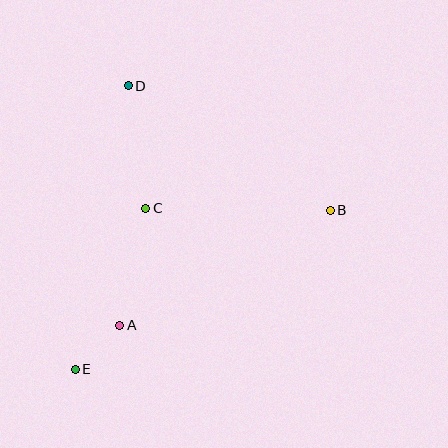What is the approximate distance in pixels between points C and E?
The distance between C and E is approximately 176 pixels.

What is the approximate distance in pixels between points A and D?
The distance between A and D is approximately 240 pixels.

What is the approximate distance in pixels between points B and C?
The distance between B and C is approximately 184 pixels.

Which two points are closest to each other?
Points A and E are closest to each other.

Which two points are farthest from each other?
Points B and E are farthest from each other.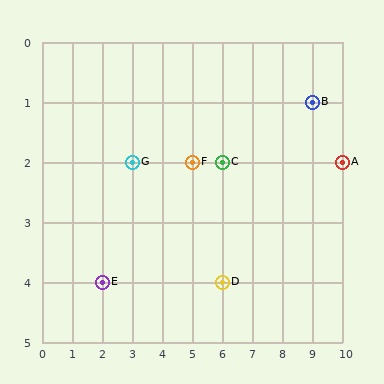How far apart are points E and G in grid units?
Points E and G are 1 column and 2 rows apart (about 2.2 grid units diagonally).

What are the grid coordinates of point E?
Point E is at grid coordinates (2, 4).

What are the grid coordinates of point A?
Point A is at grid coordinates (10, 2).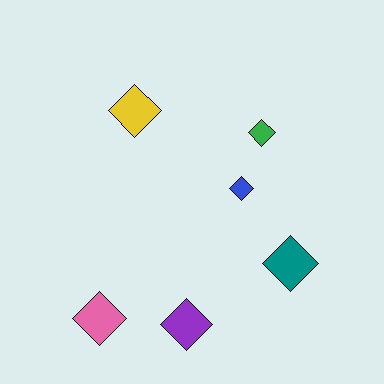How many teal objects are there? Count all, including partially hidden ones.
There is 1 teal object.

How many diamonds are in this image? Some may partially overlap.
There are 6 diamonds.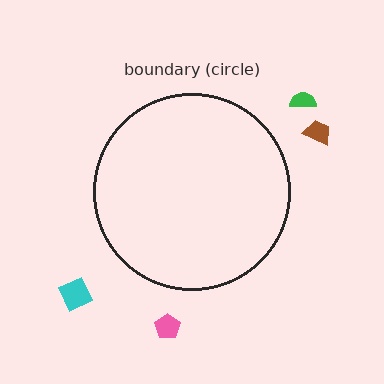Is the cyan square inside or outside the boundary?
Outside.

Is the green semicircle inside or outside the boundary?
Outside.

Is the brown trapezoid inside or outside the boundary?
Outside.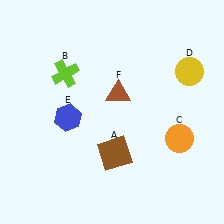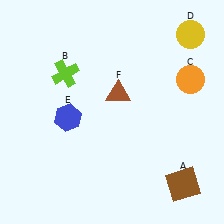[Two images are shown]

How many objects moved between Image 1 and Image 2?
3 objects moved between the two images.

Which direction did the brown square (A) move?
The brown square (A) moved right.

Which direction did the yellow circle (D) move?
The yellow circle (D) moved up.